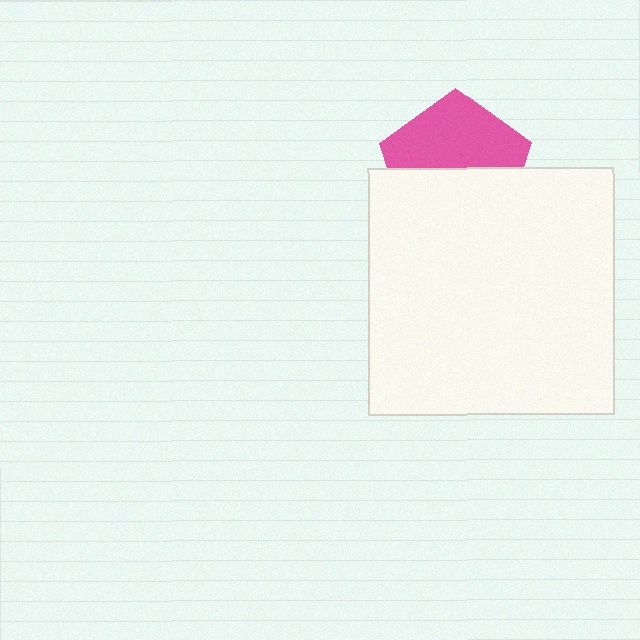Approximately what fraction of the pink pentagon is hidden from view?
Roughly 50% of the pink pentagon is hidden behind the white square.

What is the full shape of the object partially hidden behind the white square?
The partially hidden object is a pink pentagon.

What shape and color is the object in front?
The object in front is a white square.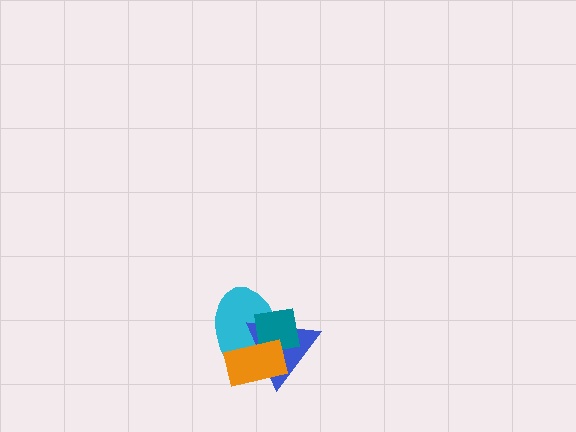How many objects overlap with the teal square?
3 objects overlap with the teal square.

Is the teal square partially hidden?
Yes, it is partially covered by another shape.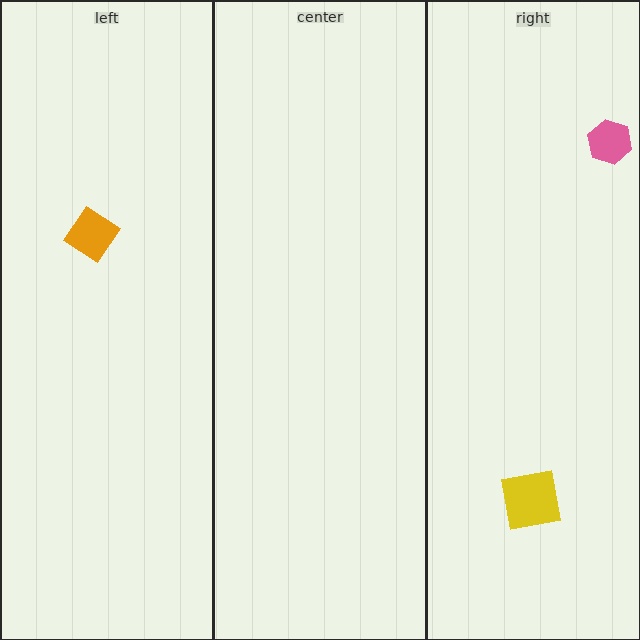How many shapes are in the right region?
2.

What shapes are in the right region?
The yellow square, the pink hexagon.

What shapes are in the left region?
The orange diamond.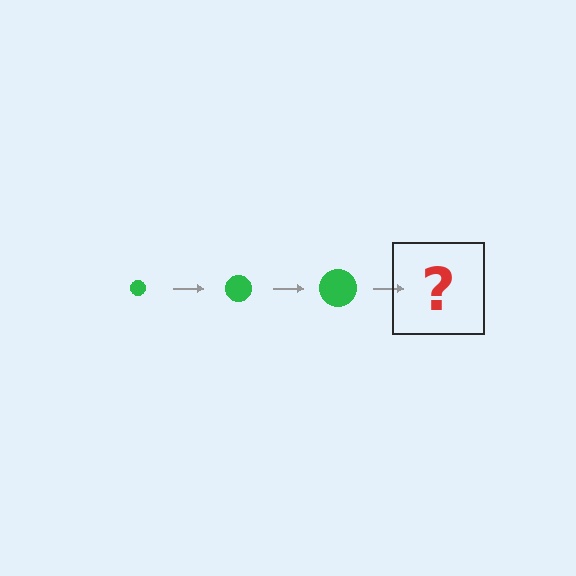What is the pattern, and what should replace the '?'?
The pattern is that the circle gets progressively larger each step. The '?' should be a green circle, larger than the previous one.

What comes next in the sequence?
The next element should be a green circle, larger than the previous one.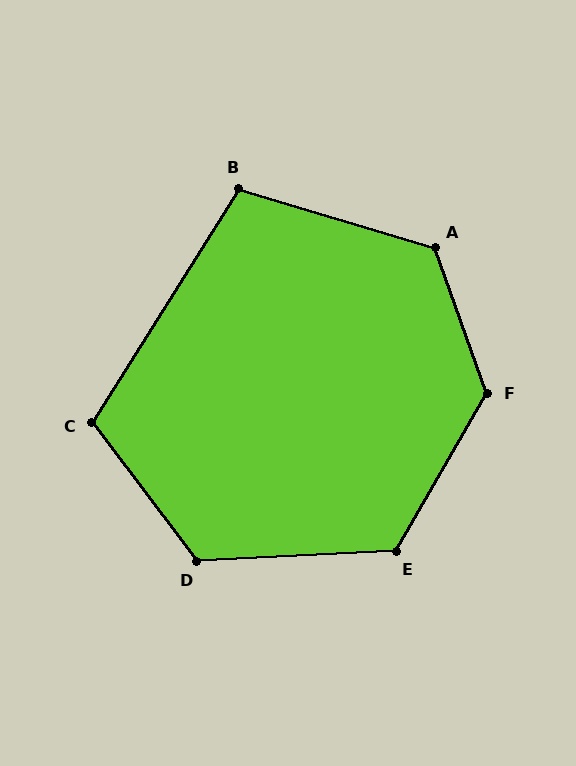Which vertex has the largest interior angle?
F, at approximately 130 degrees.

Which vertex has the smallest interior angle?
B, at approximately 106 degrees.